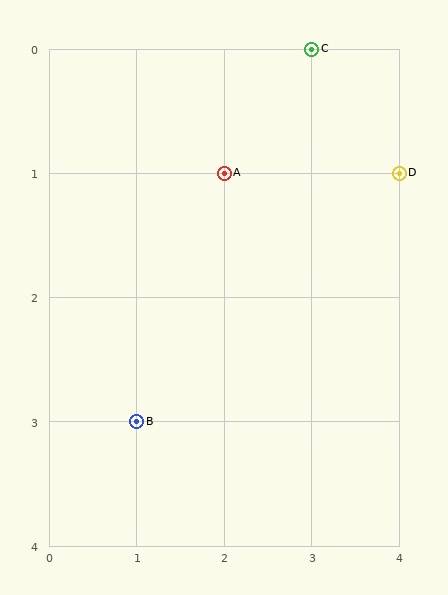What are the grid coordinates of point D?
Point D is at grid coordinates (4, 1).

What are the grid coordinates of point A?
Point A is at grid coordinates (2, 1).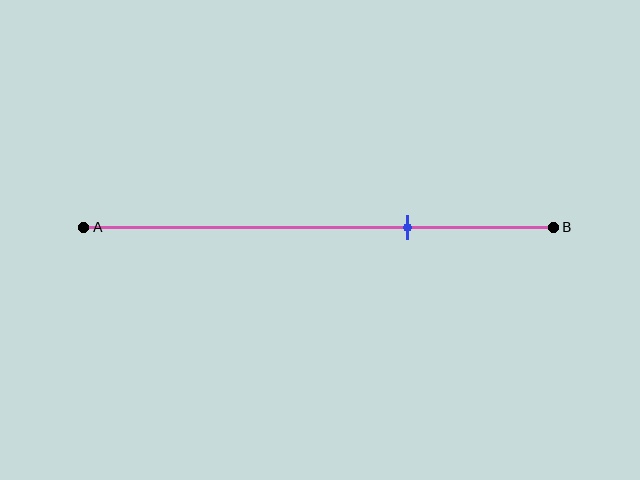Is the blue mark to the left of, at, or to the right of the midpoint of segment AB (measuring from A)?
The blue mark is to the right of the midpoint of segment AB.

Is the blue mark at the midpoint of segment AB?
No, the mark is at about 70% from A, not at the 50% midpoint.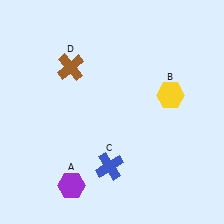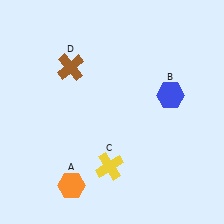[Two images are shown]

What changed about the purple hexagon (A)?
In Image 1, A is purple. In Image 2, it changed to orange.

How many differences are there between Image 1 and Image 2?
There are 3 differences between the two images.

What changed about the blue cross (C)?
In Image 1, C is blue. In Image 2, it changed to yellow.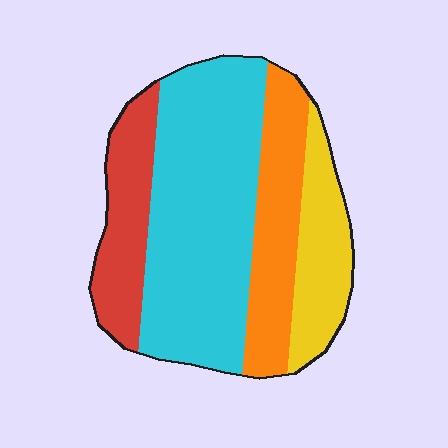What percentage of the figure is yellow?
Yellow covers 16% of the figure.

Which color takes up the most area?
Cyan, at roughly 45%.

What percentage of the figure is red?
Red takes up about one sixth (1/6) of the figure.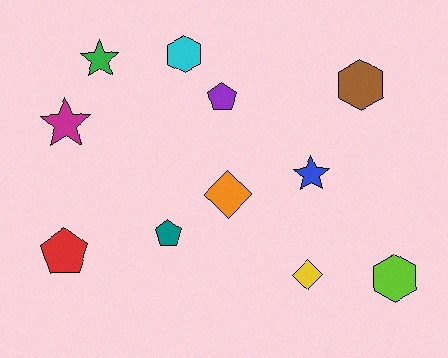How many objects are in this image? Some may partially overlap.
There are 11 objects.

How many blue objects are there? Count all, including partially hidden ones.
There is 1 blue object.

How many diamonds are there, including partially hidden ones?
There are 2 diamonds.